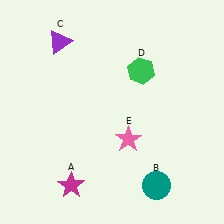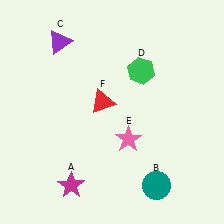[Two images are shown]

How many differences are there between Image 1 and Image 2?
There is 1 difference between the two images.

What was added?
A red triangle (F) was added in Image 2.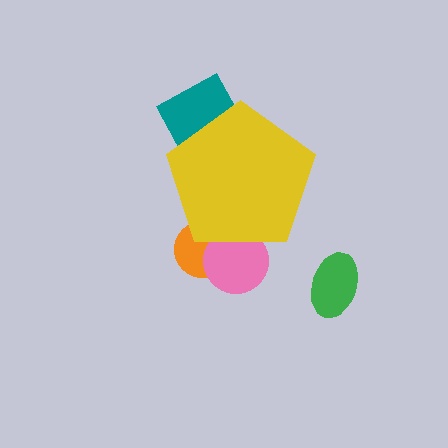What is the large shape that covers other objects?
A yellow pentagon.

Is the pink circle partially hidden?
Yes, the pink circle is partially hidden behind the yellow pentagon.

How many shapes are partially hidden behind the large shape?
3 shapes are partially hidden.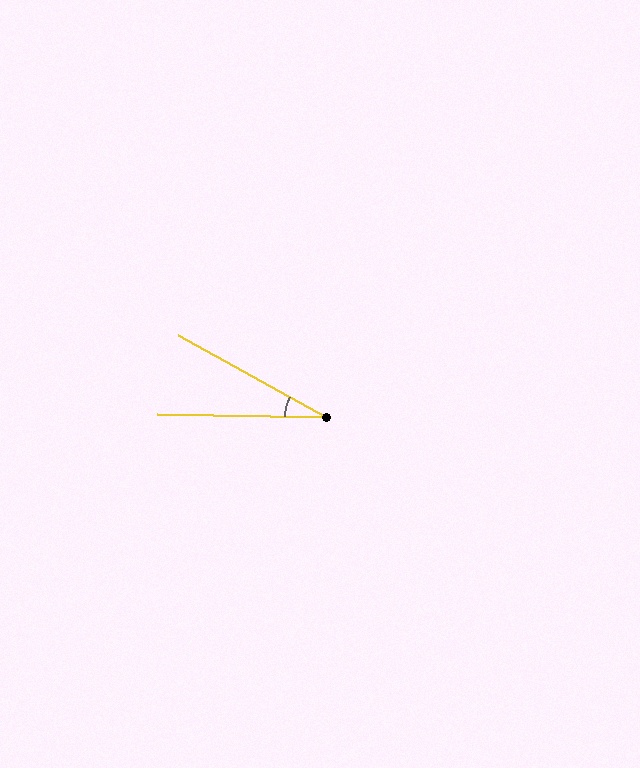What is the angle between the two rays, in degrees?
Approximately 28 degrees.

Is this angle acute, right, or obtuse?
It is acute.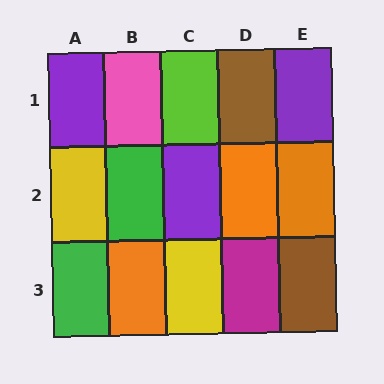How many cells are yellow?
2 cells are yellow.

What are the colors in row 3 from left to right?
Green, orange, yellow, magenta, brown.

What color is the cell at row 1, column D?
Brown.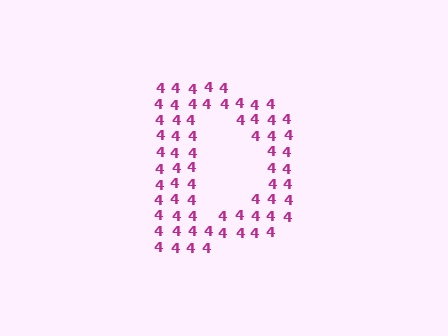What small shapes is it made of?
It is made of small digit 4's.